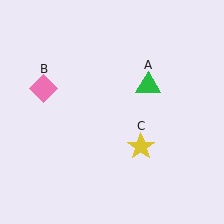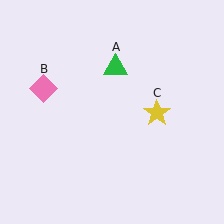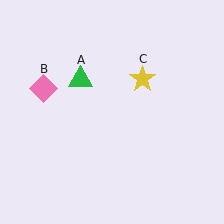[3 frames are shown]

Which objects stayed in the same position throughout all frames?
Pink diamond (object B) remained stationary.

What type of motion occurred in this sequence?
The green triangle (object A), yellow star (object C) rotated counterclockwise around the center of the scene.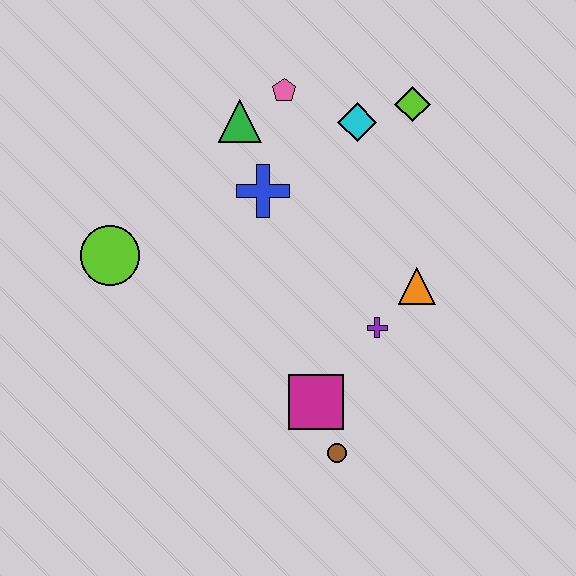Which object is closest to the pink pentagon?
The green triangle is closest to the pink pentagon.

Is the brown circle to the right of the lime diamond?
No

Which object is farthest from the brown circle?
The pink pentagon is farthest from the brown circle.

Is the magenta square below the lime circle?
Yes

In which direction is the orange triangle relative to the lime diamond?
The orange triangle is below the lime diamond.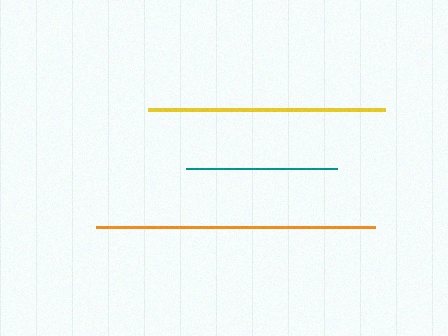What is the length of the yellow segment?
The yellow segment is approximately 237 pixels long.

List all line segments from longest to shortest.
From longest to shortest: orange, yellow, teal.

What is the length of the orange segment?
The orange segment is approximately 279 pixels long.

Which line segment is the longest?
The orange line is the longest at approximately 279 pixels.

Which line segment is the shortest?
The teal line is the shortest at approximately 151 pixels.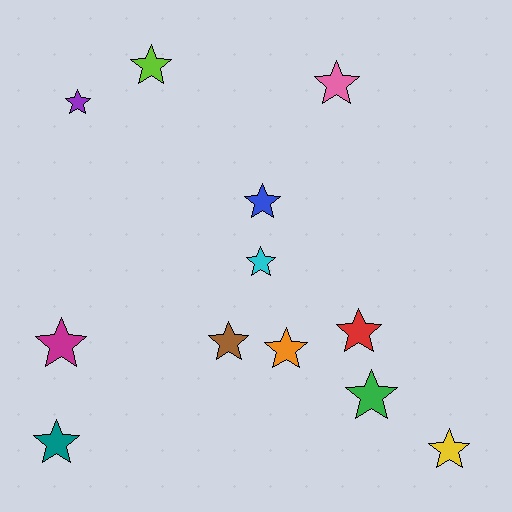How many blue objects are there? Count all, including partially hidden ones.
There is 1 blue object.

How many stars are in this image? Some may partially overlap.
There are 12 stars.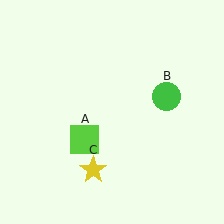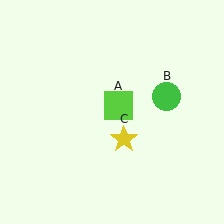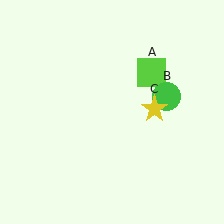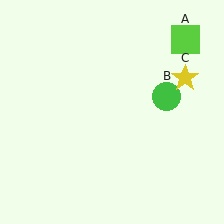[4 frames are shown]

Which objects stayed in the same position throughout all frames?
Green circle (object B) remained stationary.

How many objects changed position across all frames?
2 objects changed position: lime square (object A), yellow star (object C).